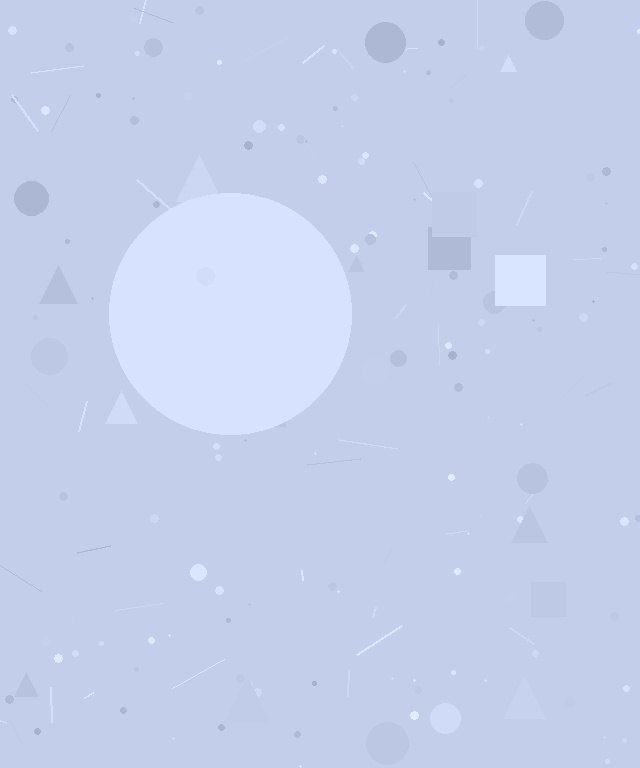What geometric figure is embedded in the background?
A circle is embedded in the background.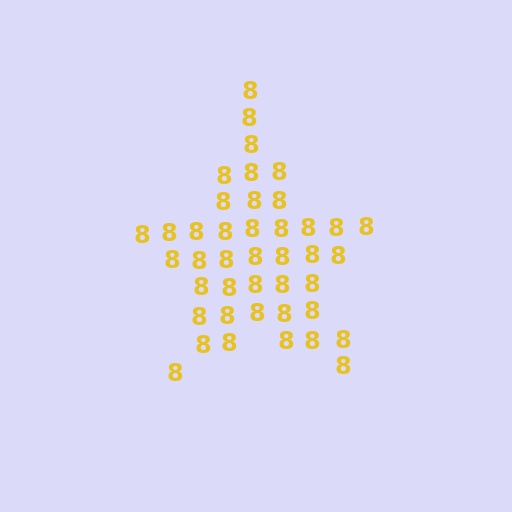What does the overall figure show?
The overall figure shows a star.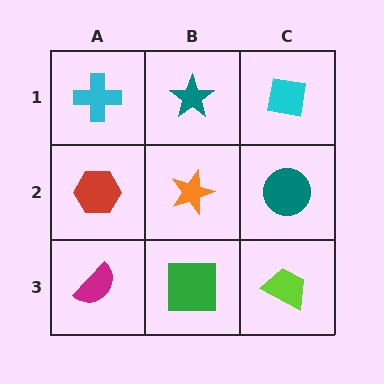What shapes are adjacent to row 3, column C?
A teal circle (row 2, column C), a green square (row 3, column B).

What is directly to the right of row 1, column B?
A cyan square.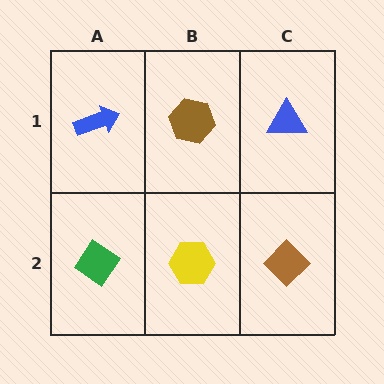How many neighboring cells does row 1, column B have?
3.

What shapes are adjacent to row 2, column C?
A blue triangle (row 1, column C), a yellow hexagon (row 2, column B).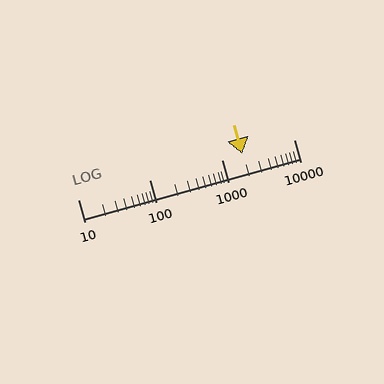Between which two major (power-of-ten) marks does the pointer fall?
The pointer is between 1000 and 10000.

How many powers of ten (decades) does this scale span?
The scale spans 3 decades, from 10 to 10000.